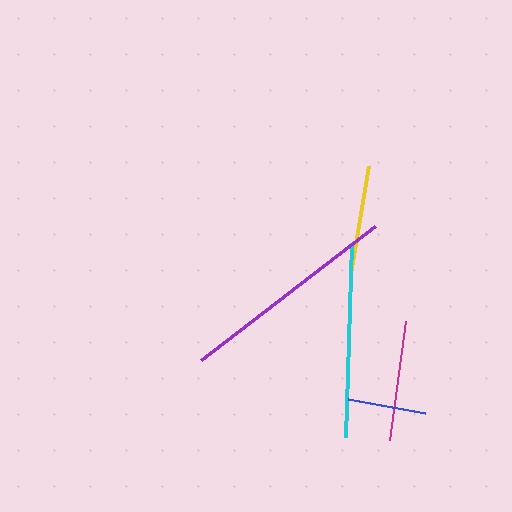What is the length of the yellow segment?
The yellow segment is approximately 108 pixels long.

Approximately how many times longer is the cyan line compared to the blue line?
The cyan line is approximately 2.5 times the length of the blue line.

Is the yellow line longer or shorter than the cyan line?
The cyan line is longer than the yellow line.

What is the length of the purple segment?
The purple segment is approximately 220 pixels long.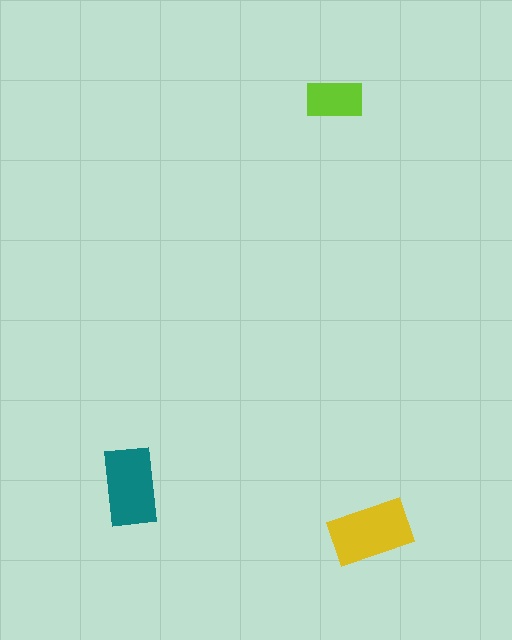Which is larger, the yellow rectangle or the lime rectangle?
The yellow one.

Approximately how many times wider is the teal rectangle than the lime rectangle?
About 1.5 times wider.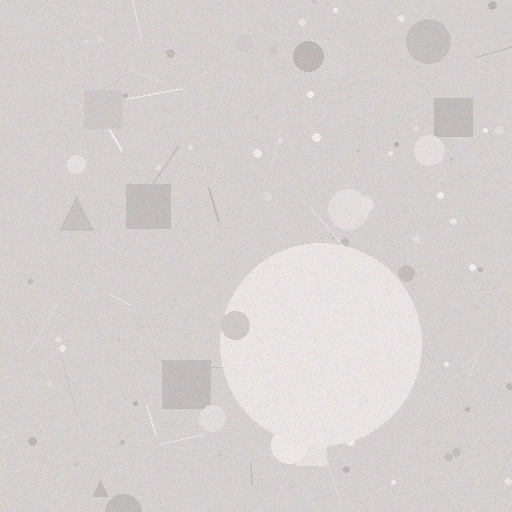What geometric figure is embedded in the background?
A circle is embedded in the background.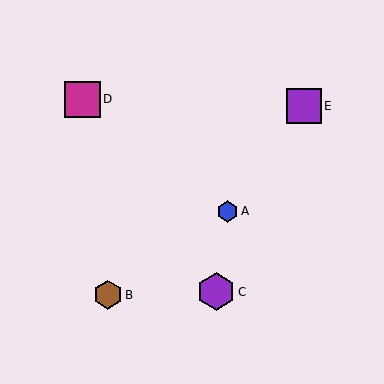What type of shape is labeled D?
Shape D is a magenta square.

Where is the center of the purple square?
The center of the purple square is at (304, 106).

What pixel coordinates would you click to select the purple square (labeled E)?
Click at (304, 106) to select the purple square E.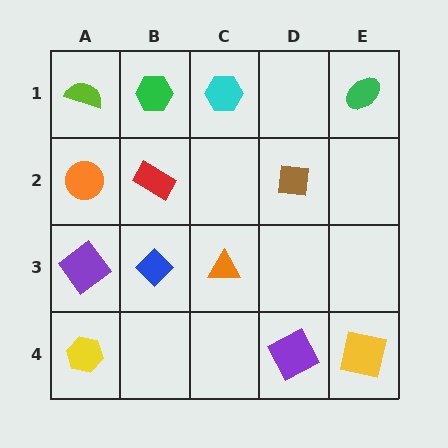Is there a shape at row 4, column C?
No, that cell is empty.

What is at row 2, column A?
An orange circle.